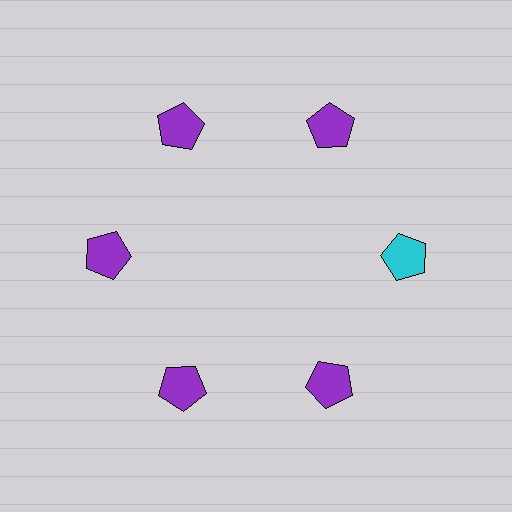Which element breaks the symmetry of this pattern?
The cyan pentagon at roughly the 3 o'clock position breaks the symmetry. All other shapes are purple pentagons.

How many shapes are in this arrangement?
There are 6 shapes arranged in a ring pattern.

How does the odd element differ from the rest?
It has a different color: cyan instead of purple.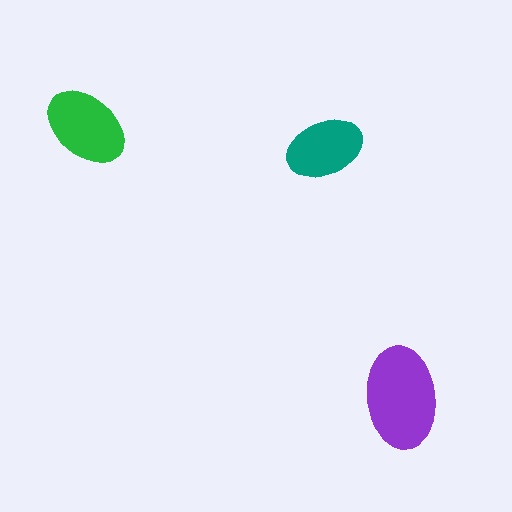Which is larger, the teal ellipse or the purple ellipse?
The purple one.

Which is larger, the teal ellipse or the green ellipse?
The green one.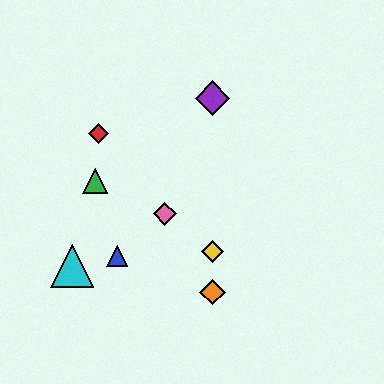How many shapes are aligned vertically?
3 shapes (the yellow diamond, the purple diamond, the orange diamond) are aligned vertically.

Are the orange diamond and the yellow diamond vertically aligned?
Yes, both are at x≈213.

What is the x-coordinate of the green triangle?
The green triangle is at x≈95.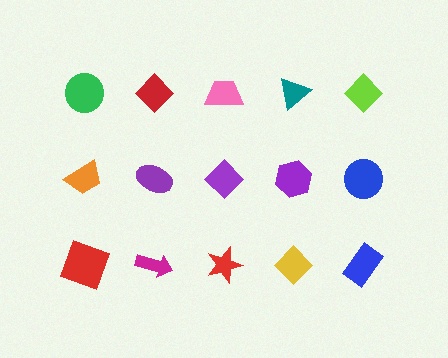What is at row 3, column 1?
A red square.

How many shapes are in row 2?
5 shapes.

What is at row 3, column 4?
A yellow diamond.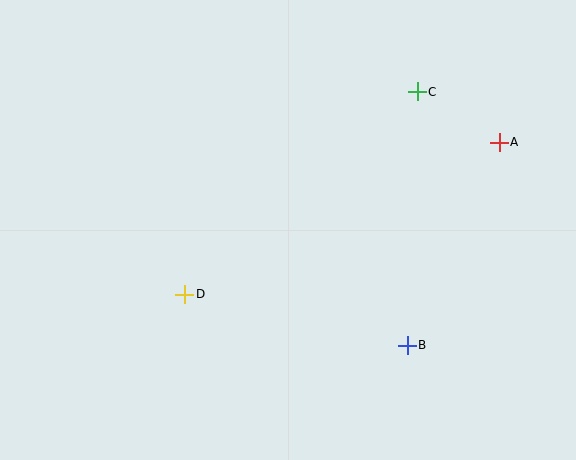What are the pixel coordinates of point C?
Point C is at (417, 92).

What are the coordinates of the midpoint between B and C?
The midpoint between B and C is at (412, 219).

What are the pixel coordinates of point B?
Point B is at (407, 345).